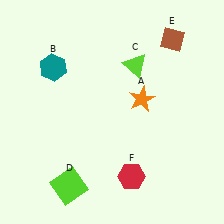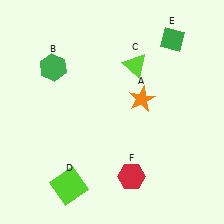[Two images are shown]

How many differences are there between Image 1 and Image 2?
There are 2 differences between the two images.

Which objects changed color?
B changed from teal to green. E changed from brown to green.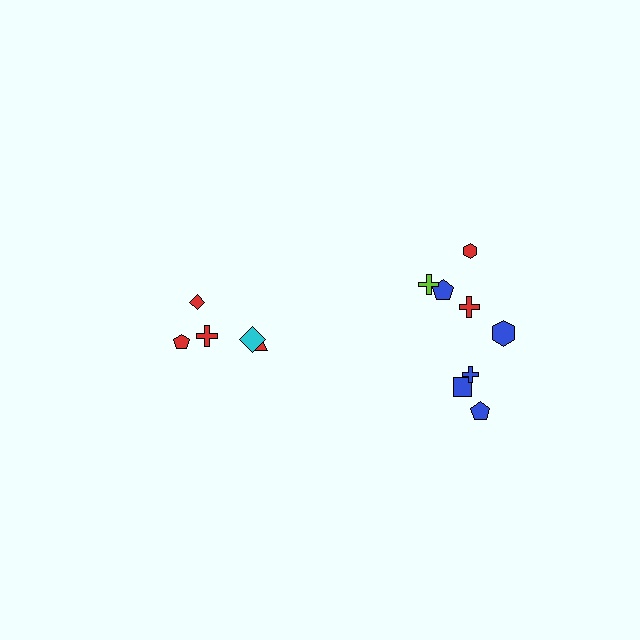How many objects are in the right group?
There are 8 objects.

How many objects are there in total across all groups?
There are 13 objects.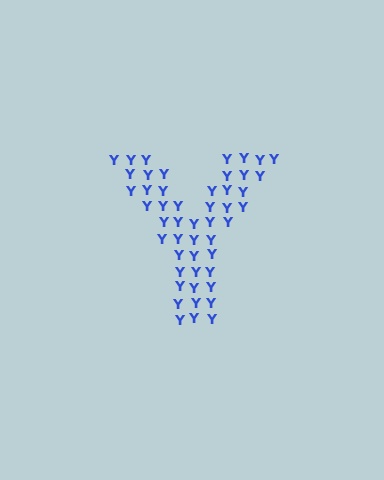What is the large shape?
The large shape is the letter Y.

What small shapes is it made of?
It is made of small letter Y's.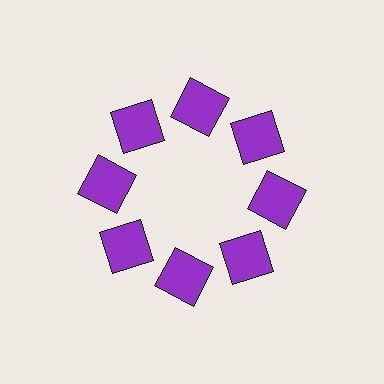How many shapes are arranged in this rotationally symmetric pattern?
There are 8 shapes, arranged in 8 groups of 1.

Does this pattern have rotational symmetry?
Yes, this pattern has 8-fold rotational symmetry. It looks the same after rotating 45 degrees around the center.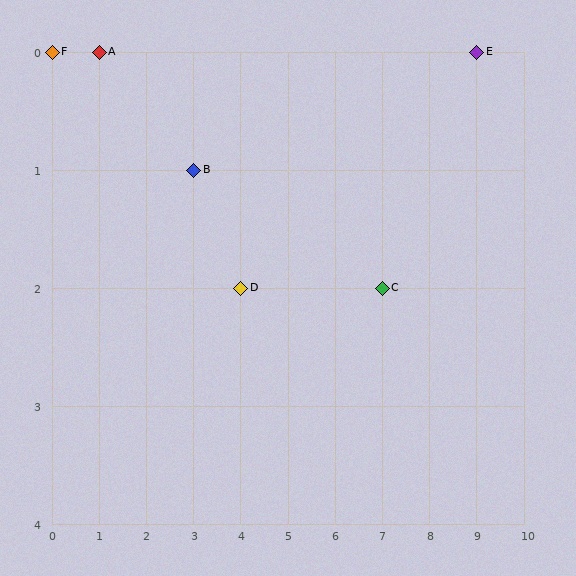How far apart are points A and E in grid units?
Points A and E are 8 columns apart.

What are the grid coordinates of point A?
Point A is at grid coordinates (1, 0).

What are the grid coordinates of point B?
Point B is at grid coordinates (3, 1).